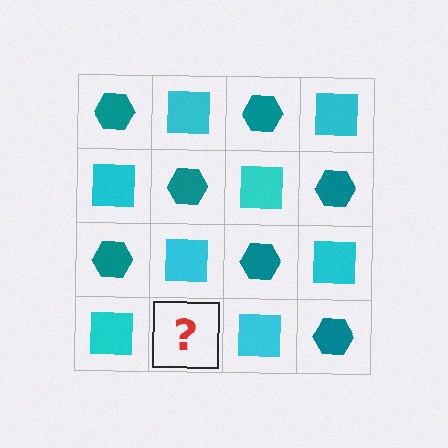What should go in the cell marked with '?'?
The missing cell should contain a teal hexagon.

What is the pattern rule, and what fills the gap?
The rule is that it alternates teal hexagon and cyan square in a checkerboard pattern. The gap should be filled with a teal hexagon.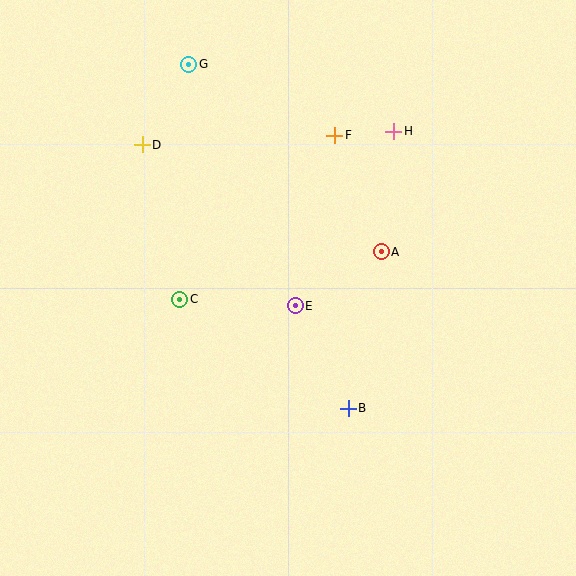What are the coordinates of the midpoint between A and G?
The midpoint between A and G is at (285, 158).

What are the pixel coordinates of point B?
Point B is at (348, 408).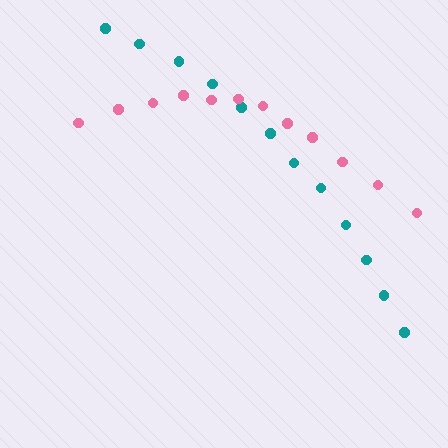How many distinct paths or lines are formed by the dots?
There are 2 distinct paths.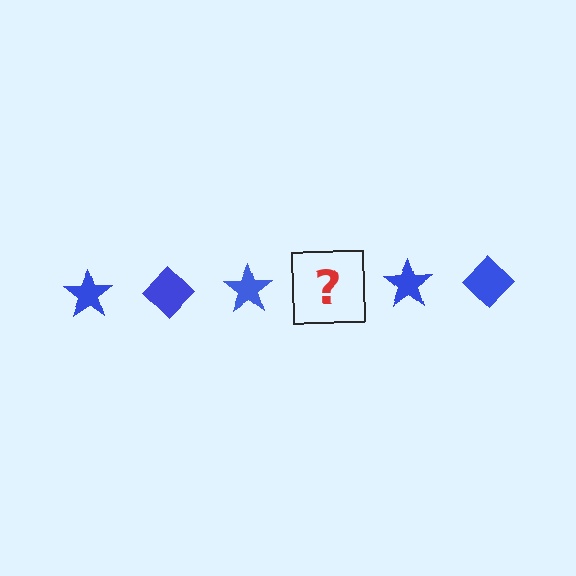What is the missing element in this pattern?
The missing element is a blue diamond.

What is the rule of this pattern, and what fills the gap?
The rule is that the pattern cycles through star, diamond shapes in blue. The gap should be filled with a blue diamond.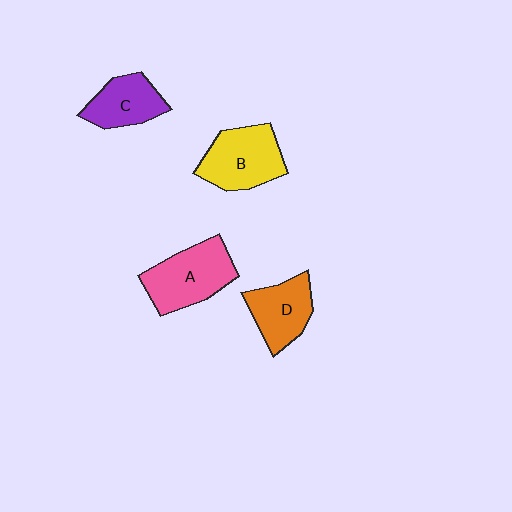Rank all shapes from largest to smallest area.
From largest to smallest: A (pink), B (yellow), D (orange), C (purple).